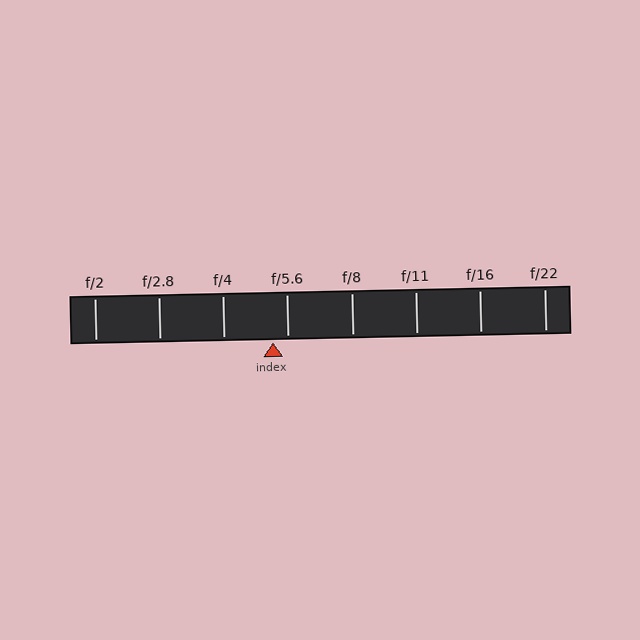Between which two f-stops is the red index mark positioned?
The index mark is between f/4 and f/5.6.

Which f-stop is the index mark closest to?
The index mark is closest to f/5.6.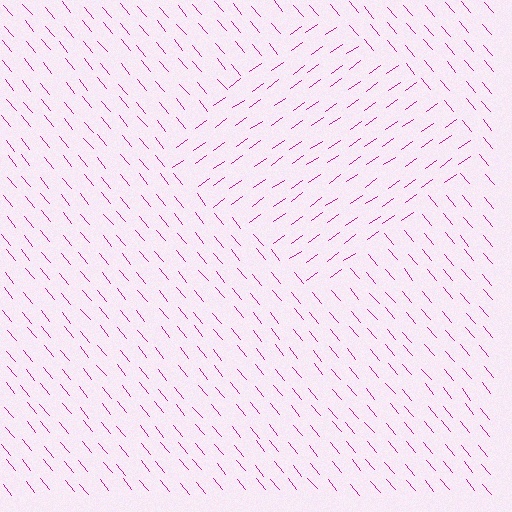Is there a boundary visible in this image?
Yes, there is a texture boundary formed by a change in line orientation.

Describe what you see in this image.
The image is filled with small magenta line segments. A diamond region in the image has lines oriented differently from the surrounding lines, creating a visible texture boundary.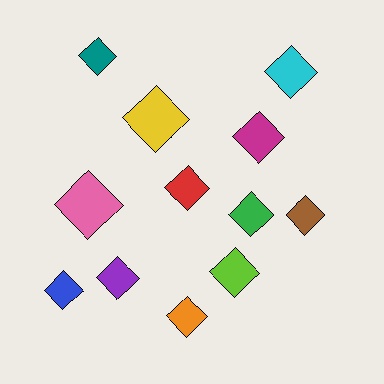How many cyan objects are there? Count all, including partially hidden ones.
There is 1 cyan object.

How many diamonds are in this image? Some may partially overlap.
There are 12 diamonds.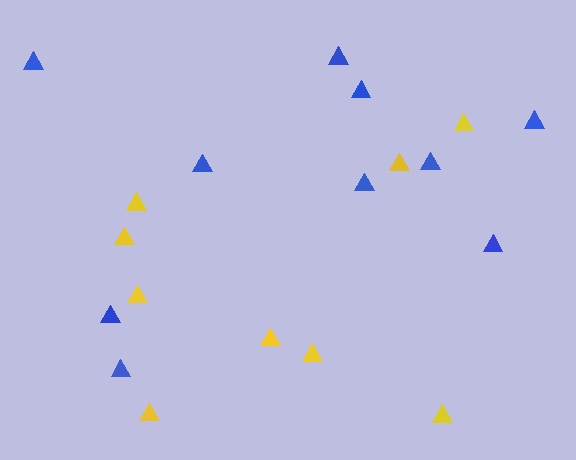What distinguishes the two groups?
There are 2 groups: one group of blue triangles (10) and one group of yellow triangles (9).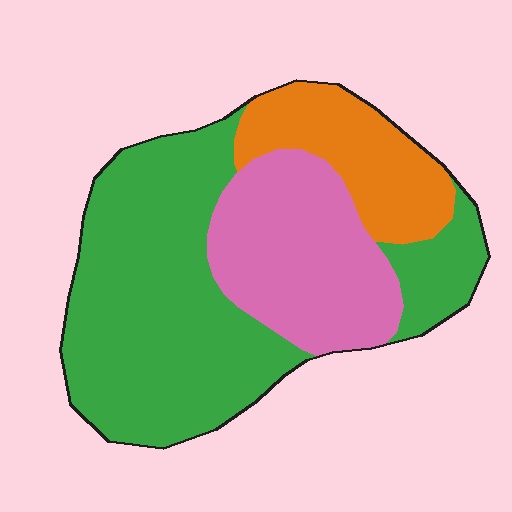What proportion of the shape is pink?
Pink covers roughly 25% of the shape.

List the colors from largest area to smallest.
From largest to smallest: green, pink, orange.